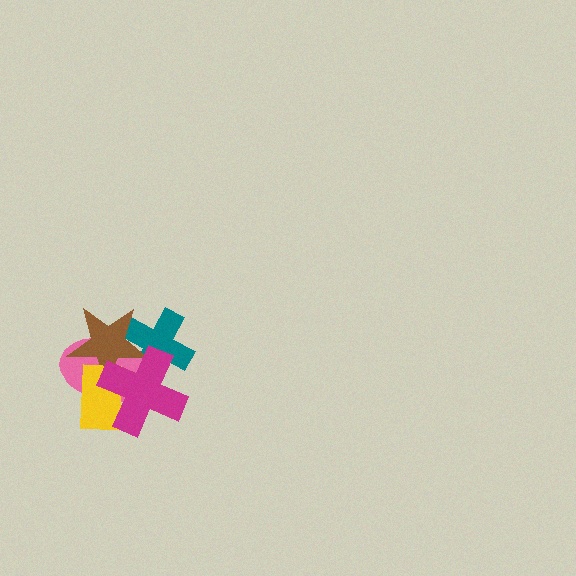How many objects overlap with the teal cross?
3 objects overlap with the teal cross.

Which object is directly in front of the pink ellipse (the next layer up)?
The brown star is directly in front of the pink ellipse.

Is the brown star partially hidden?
Yes, it is partially covered by another shape.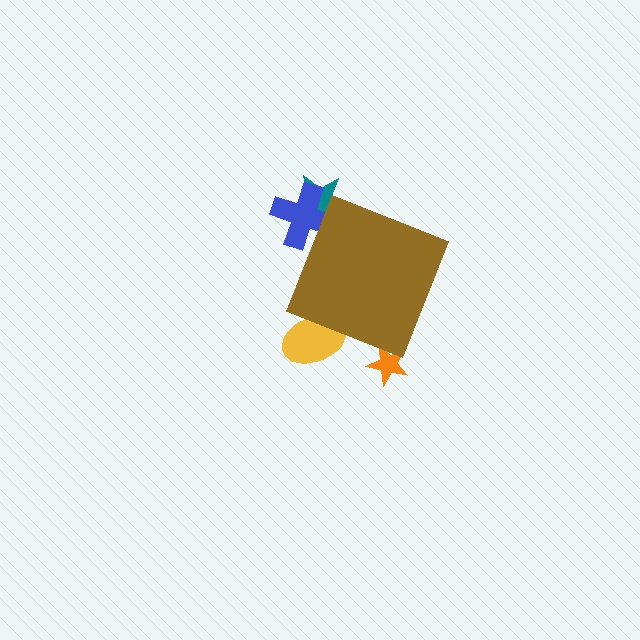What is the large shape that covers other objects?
A brown diamond.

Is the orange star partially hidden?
Yes, the orange star is partially hidden behind the brown diamond.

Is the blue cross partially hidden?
Yes, the blue cross is partially hidden behind the brown diamond.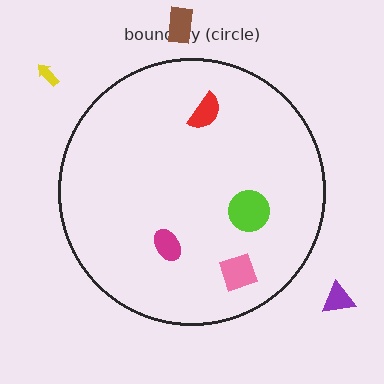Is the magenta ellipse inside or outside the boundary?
Inside.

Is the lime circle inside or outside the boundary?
Inside.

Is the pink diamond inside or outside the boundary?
Inside.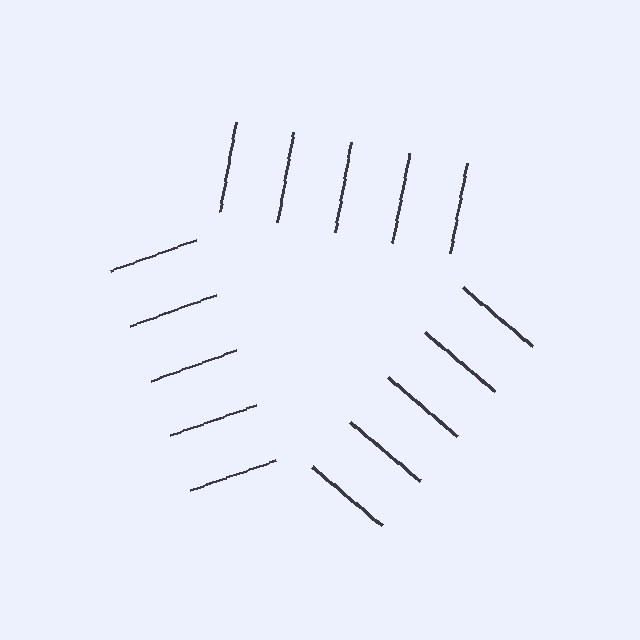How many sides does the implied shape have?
3 sides — the line-ends trace a triangle.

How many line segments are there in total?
15 — 5 along each of the 3 edges.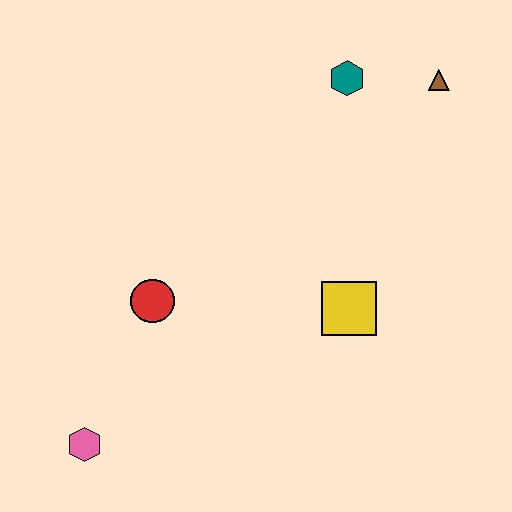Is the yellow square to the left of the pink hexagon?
No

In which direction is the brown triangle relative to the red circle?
The brown triangle is to the right of the red circle.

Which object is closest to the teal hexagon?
The brown triangle is closest to the teal hexagon.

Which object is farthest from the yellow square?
The pink hexagon is farthest from the yellow square.